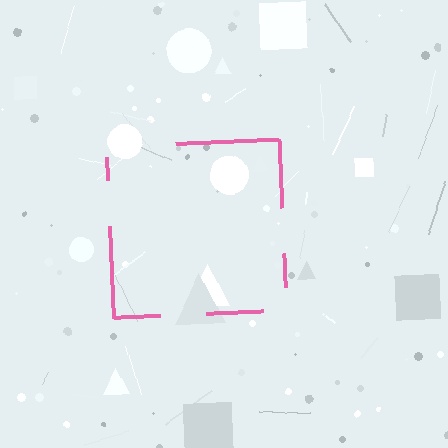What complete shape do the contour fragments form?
The contour fragments form a square.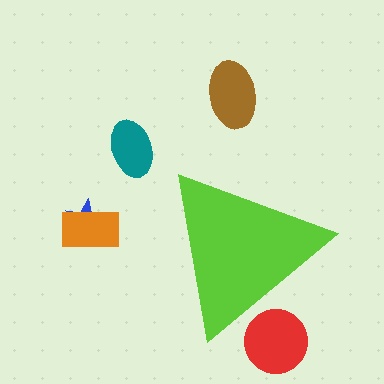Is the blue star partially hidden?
No, the blue star is fully visible.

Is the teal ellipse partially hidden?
No, the teal ellipse is fully visible.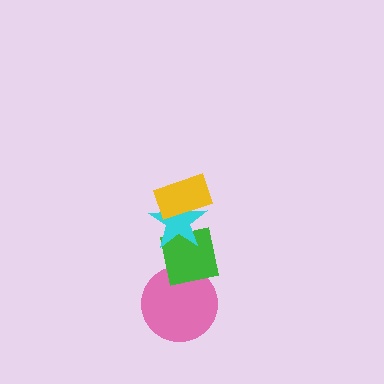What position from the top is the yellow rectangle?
The yellow rectangle is 1st from the top.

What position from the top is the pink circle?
The pink circle is 4th from the top.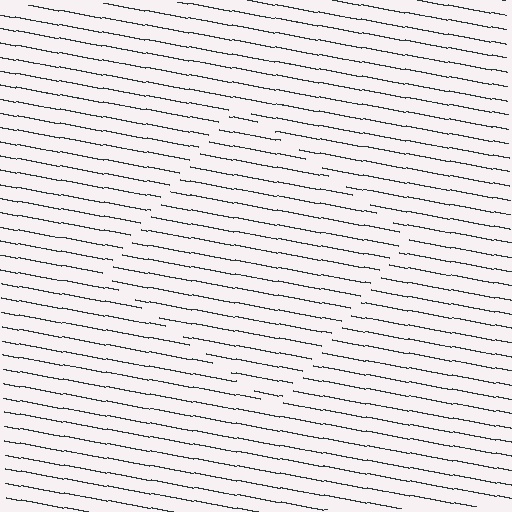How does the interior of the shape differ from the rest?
The interior of the shape contains the same grating, shifted by half a period — the contour is defined by the phase discontinuity where line-ends from the inner and outer gratings abut.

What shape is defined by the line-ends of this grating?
An illusory square. The interior of the shape contains the same grating, shifted by half a period — the contour is defined by the phase discontinuity where line-ends from the inner and outer gratings abut.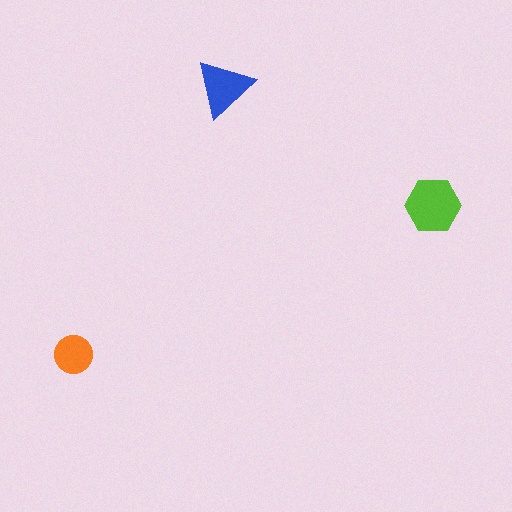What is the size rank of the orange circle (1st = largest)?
3rd.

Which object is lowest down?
The orange circle is bottommost.